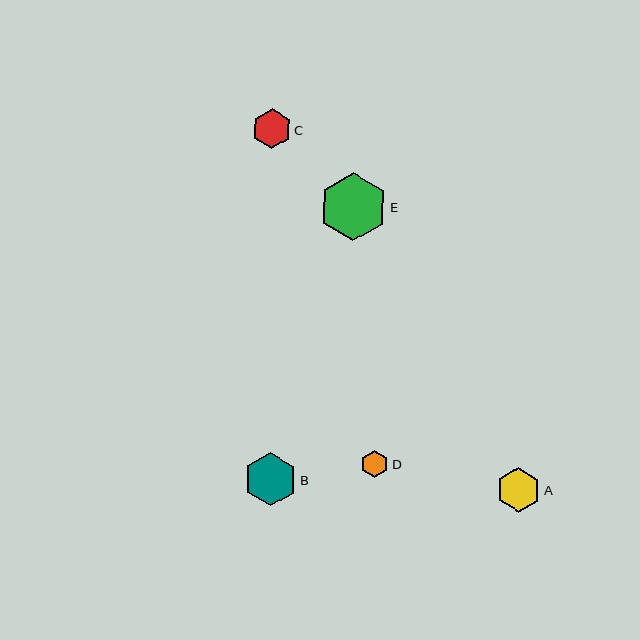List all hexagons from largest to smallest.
From largest to smallest: E, B, A, C, D.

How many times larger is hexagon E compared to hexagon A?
Hexagon E is approximately 1.5 times the size of hexagon A.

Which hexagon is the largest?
Hexagon E is the largest with a size of approximately 68 pixels.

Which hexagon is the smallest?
Hexagon D is the smallest with a size of approximately 27 pixels.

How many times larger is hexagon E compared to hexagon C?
Hexagon E is approximately 1.7 times the size of hexagon C.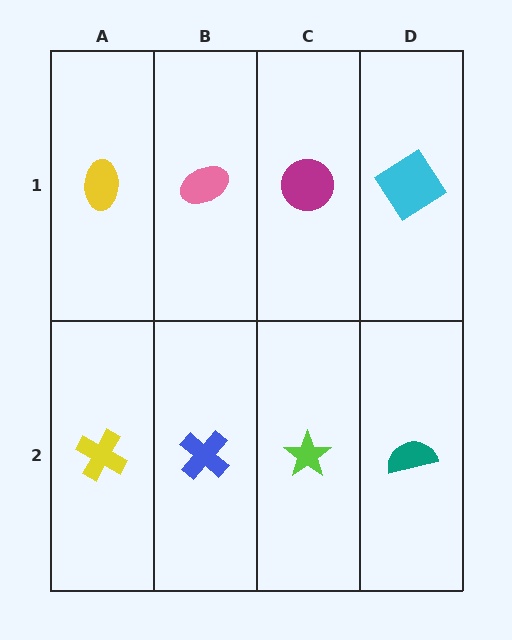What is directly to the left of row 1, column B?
A yellow ellipse.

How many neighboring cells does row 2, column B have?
3.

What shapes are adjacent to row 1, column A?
A yellow cross (row 2, column A), a pink ellipse (row 1, column B).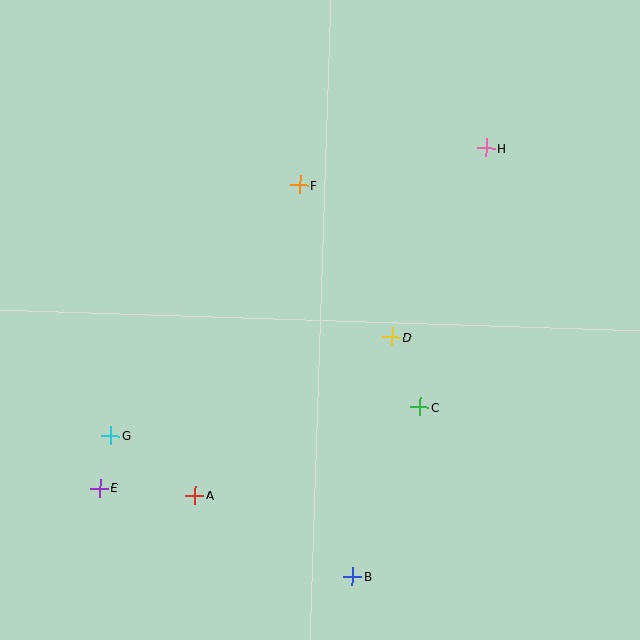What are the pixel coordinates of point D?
Point D is at (392, 337).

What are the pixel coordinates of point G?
Point G is at (111, 436).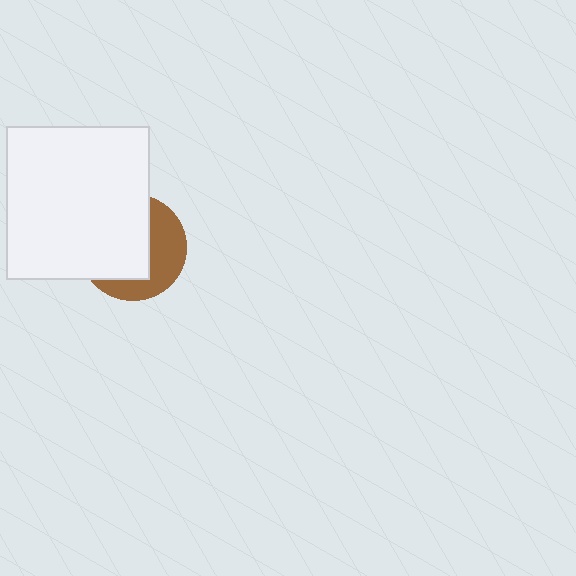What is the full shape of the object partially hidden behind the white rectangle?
The partially hidden object is a brown circle.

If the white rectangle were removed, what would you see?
You would see the complete brown circle.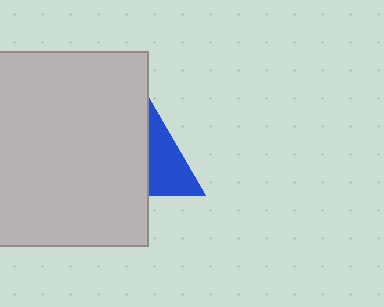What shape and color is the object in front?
The object in front is a light gray square.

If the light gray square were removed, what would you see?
You would see the complete blue triangle.